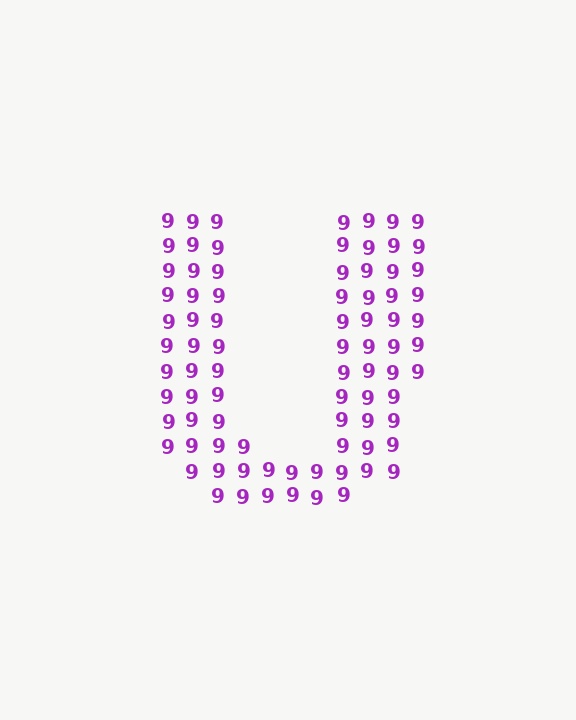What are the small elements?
The small elements are digit 9's.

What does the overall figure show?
The overall figure shows the letter U.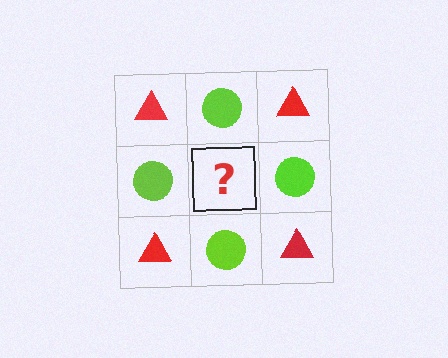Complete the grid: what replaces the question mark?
The question mark should be replaced with a red triangle.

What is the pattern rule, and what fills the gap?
The rule is that it alternates red triangle and lime circle in a checkerboard pattern. The gap should be filled with a red triangle.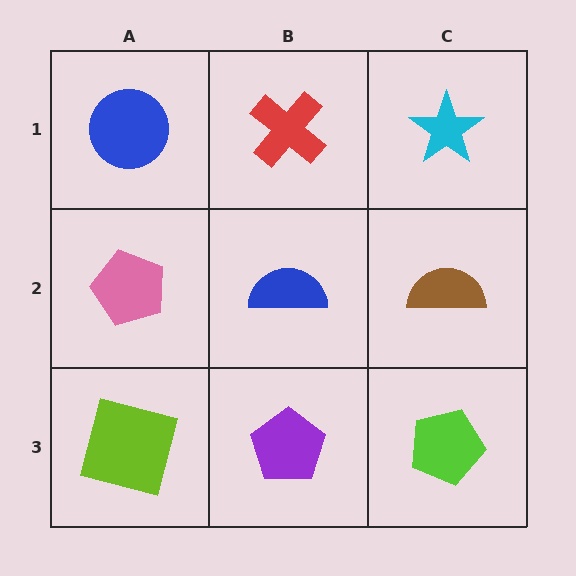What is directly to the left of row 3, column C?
A purple pentagon.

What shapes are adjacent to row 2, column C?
A cyan star (row 1, column C), a lime pentagon (row 3, column C), a blue semicircle (row 2, column B).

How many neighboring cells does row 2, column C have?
3.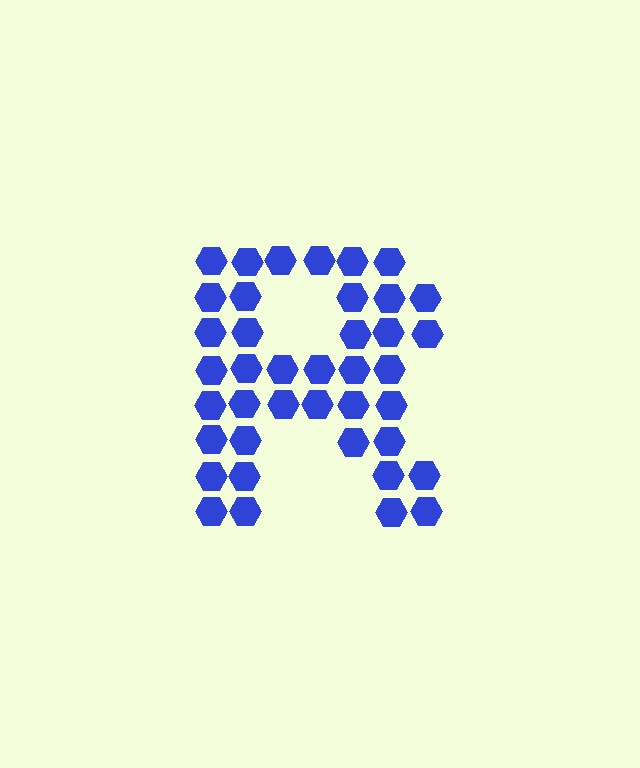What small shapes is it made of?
It is made of small hexagons.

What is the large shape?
The large shape is the letter R.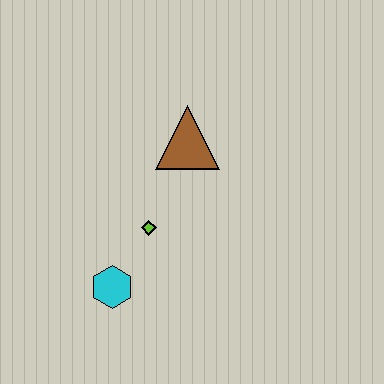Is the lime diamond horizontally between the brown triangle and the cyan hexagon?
Yes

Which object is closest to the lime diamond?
The cyan hexagon is closest to the lime diamond.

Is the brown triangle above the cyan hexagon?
Yes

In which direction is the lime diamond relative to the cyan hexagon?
The lime diamond is above the cyan hexagon.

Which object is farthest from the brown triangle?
The cyan hexagon is farthest from the brown triangle.